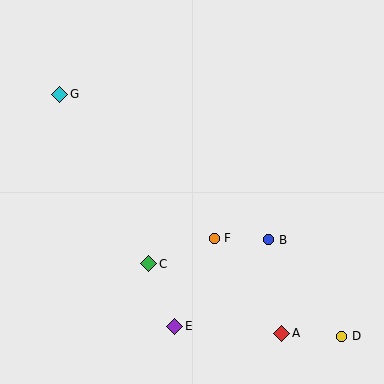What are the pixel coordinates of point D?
Point D is at (342, 336).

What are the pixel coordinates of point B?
Point B is at (269, 240).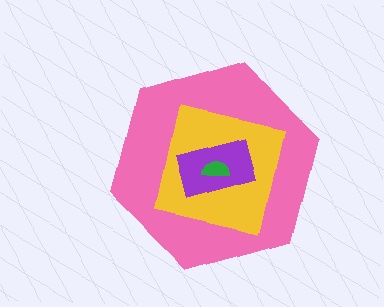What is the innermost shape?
The green semicircle.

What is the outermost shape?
The pink hexagon.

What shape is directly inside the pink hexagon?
The yellow square.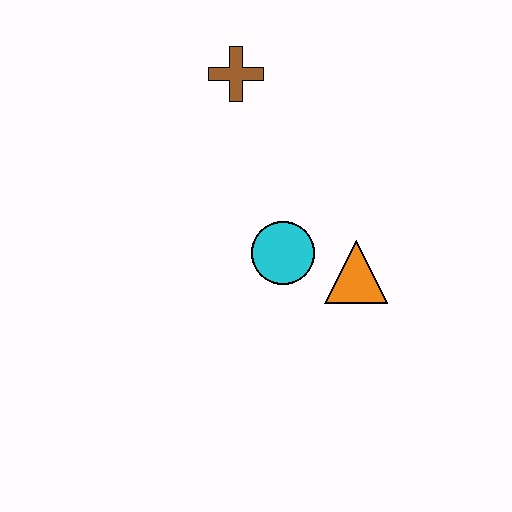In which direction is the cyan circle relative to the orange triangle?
The cyan circle is to the left of the orange triangle.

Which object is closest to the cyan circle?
The orange triangle is closest to the cyan circle.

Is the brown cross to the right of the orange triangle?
No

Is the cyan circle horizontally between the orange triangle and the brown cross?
Yes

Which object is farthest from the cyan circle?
The brown cross is farthest from the cyan circle.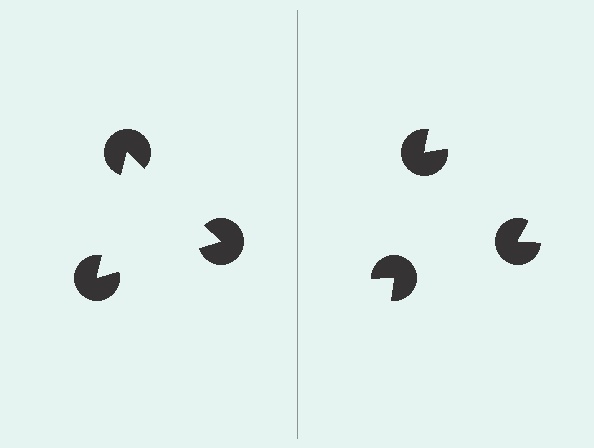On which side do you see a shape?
An illusory triangle appears on the left side. On the right side the wedge cuts are rotated, so no coherent shape forms.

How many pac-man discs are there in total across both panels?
6 — 3 on each side.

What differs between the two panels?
The pac-man discs are positioned identically on both sides; only the wedge orientations differ. On the left they align to a triangle; on the right they are misaligned.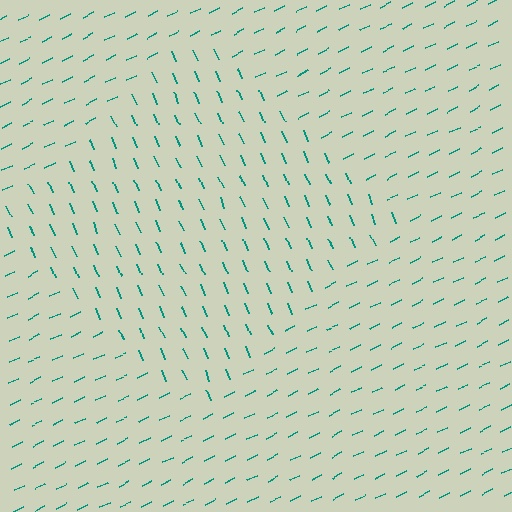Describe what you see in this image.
The image is filled with small teal line segments. A diamond region in the image has lines oriented differently from the surrounding lines, creating a visible texture boundary.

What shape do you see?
I see a diamond.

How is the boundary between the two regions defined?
The boundary is defined purely by a change in line orientation (approximately 88 degrees difference). All lines are the same color and thickness.